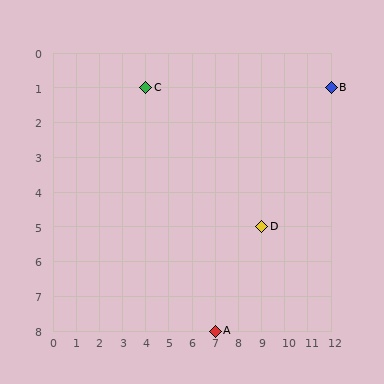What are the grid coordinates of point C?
Point C is at grid coordinates (4, 1).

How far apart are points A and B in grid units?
Points A and B are 5 columns and 7 rows apart (about 8.6 grid units diagonally).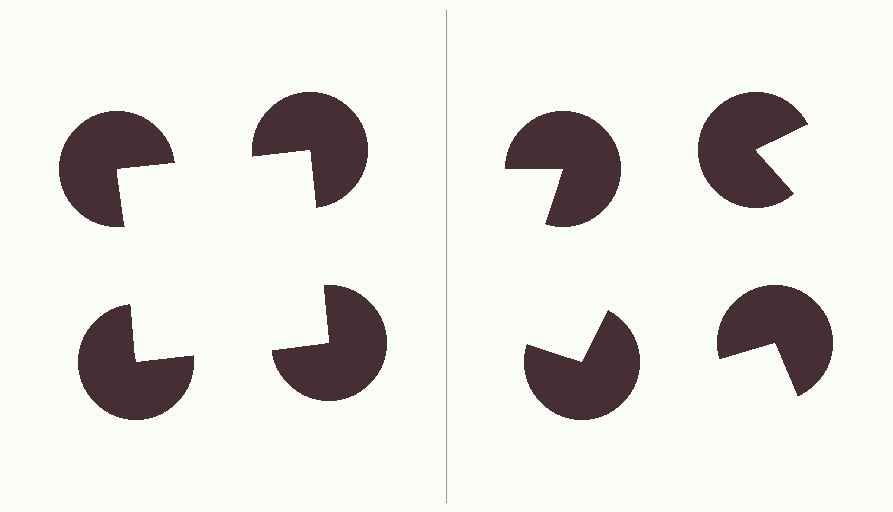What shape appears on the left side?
An illusory square.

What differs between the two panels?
The pac-man discs are positioned identically on both sides; only the wedge orientations differ. On the left they align to a square; on the right they are misaligned.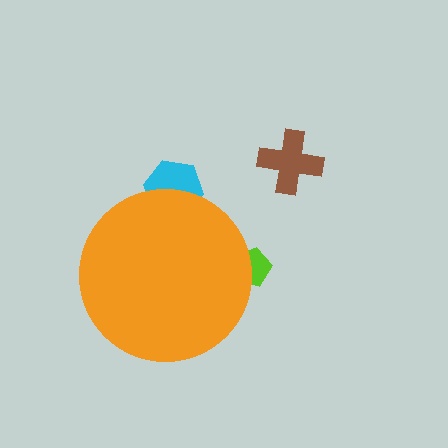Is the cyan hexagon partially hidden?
Yes, the cyan hexagon is partially hidden behind the orange circle.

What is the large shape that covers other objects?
An orange circle.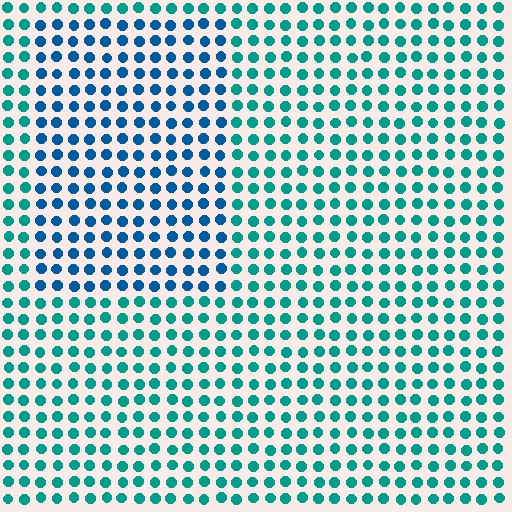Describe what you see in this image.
The image is filled with small teal elements in a uniform arrangement. A rectangle-shaped region is visible where the elements are tinted to a slightly different hue, forming a subtle color boundary.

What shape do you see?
I see a rectangle.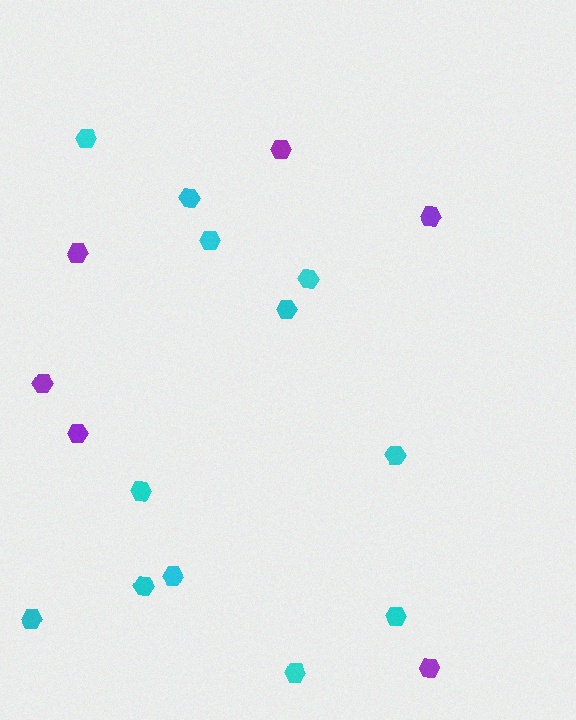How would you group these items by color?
There are 2 groups: one group of purple hexagons (6) and one group of cyan hexagons (12).